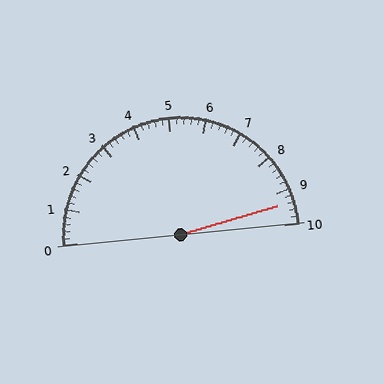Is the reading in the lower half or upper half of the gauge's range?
The reading is in the upper half of the range (0 to 10).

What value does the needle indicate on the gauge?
The needle indicates approximately 9.4.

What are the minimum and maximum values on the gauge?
The gauge ranges from 0 to 10.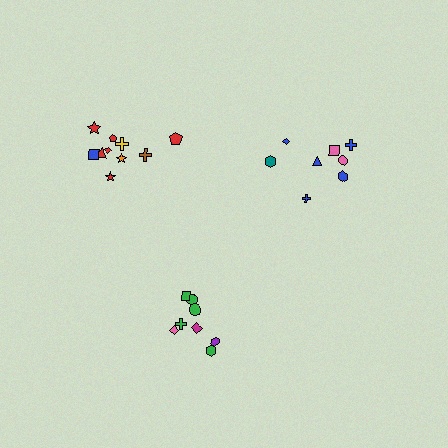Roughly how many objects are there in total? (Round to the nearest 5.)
Roughly 25 objects in total.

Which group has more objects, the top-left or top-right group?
The top-left group.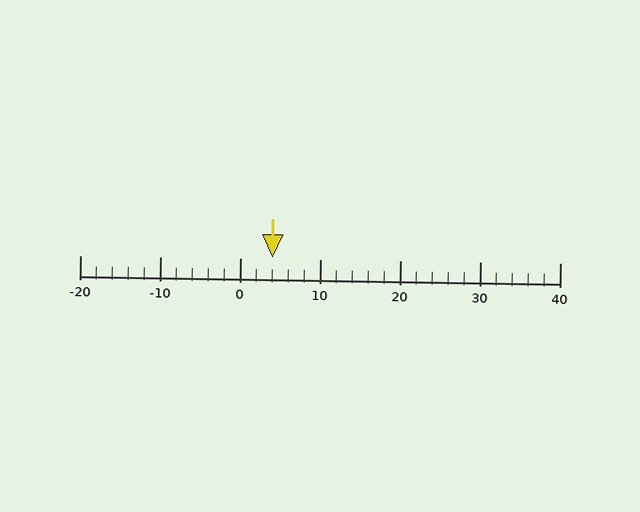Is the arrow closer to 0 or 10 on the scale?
The arrow is closer to 0.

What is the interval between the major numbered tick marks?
The major tick marks are spaced 10 units apart.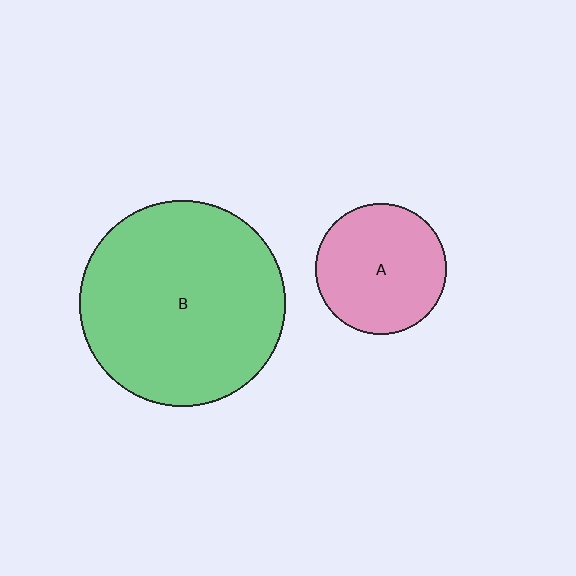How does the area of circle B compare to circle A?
Approximately 2.5 times.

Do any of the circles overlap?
No, none of the circles overlap.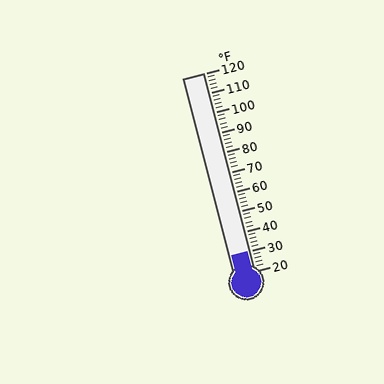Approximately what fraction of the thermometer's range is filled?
The thermometer is filled to approximately 10% of its range.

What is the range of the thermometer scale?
The thermometer scale ranges from 20°F to 120°F.